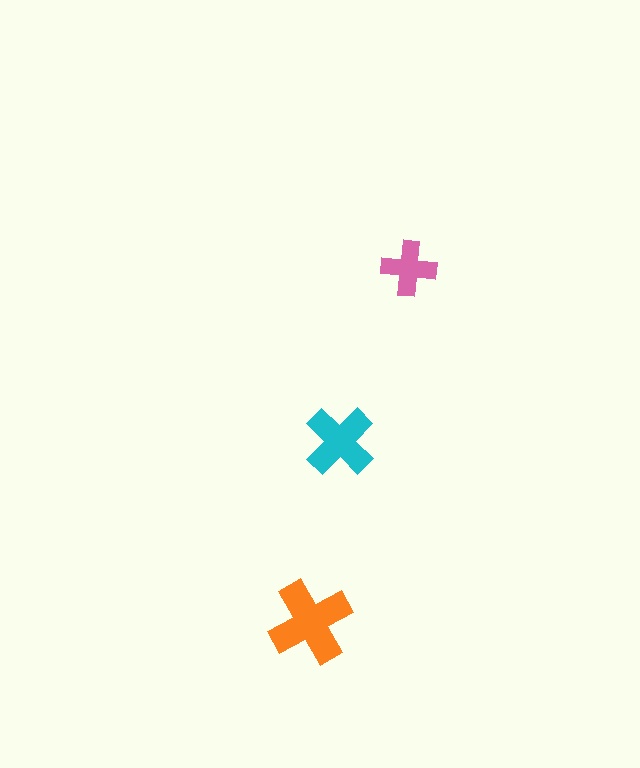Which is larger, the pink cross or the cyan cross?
The cyan one.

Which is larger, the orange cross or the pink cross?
The orange one.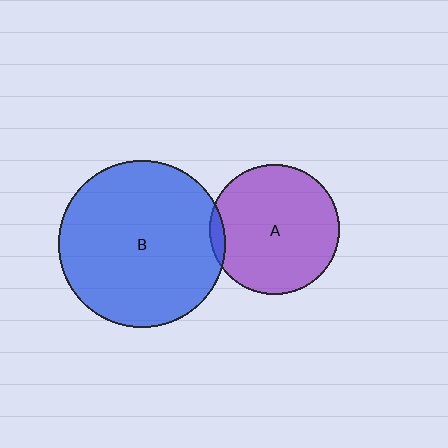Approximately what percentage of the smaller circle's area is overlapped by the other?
Approximately 5%.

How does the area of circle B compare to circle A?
Approximately 1.6 times.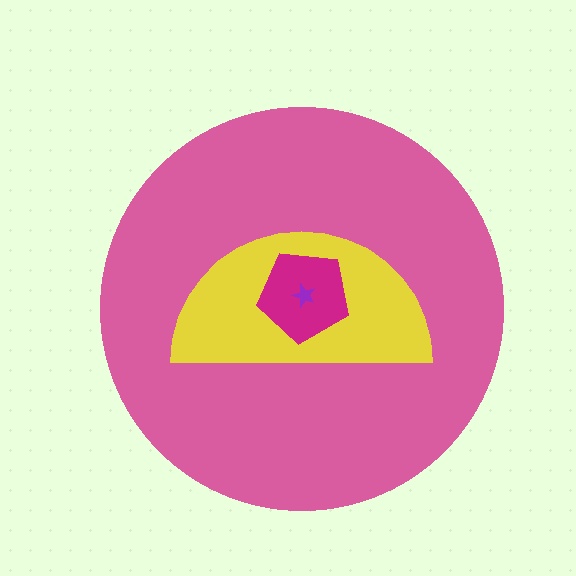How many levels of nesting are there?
4.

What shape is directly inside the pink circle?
The yellow semicircle.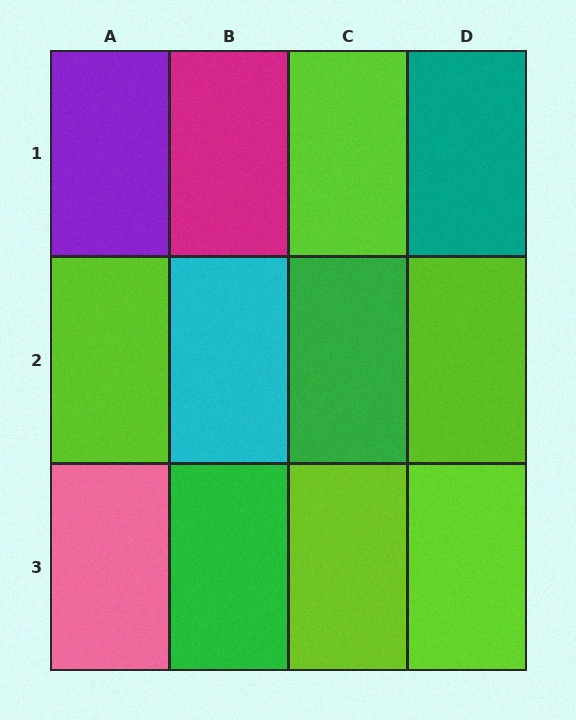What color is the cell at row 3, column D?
Lime.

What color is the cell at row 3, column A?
Pink.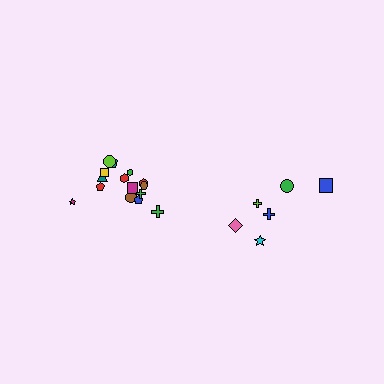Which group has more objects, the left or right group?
The left group.